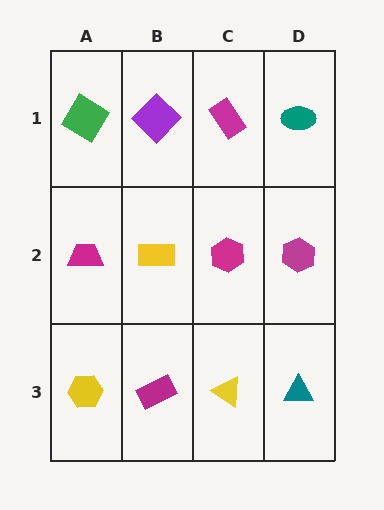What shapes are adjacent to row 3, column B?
A yellow rectangle (row 2, column B), a yellow hexagon (row 3, column A), a yellow triangle (row 3, column C).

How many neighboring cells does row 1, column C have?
3.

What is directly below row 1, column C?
A magenta hexagon.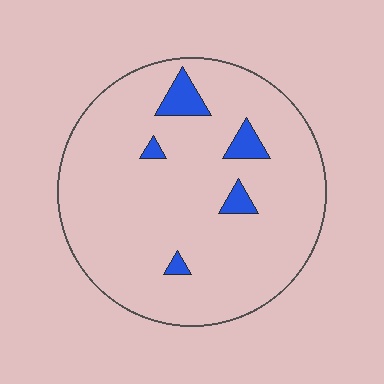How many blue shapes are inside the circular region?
5.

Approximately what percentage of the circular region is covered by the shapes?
Approximately 5%.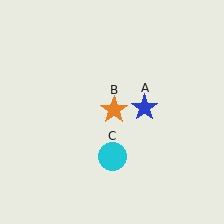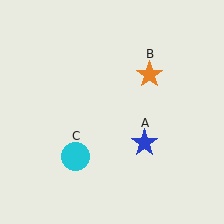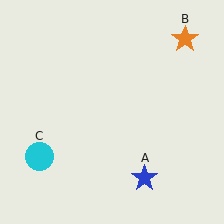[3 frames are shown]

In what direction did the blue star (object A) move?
The blue star (object A) moved down.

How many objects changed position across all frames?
3 objects changed position: blue star (object A), orange star (object B), cyan circle (object C).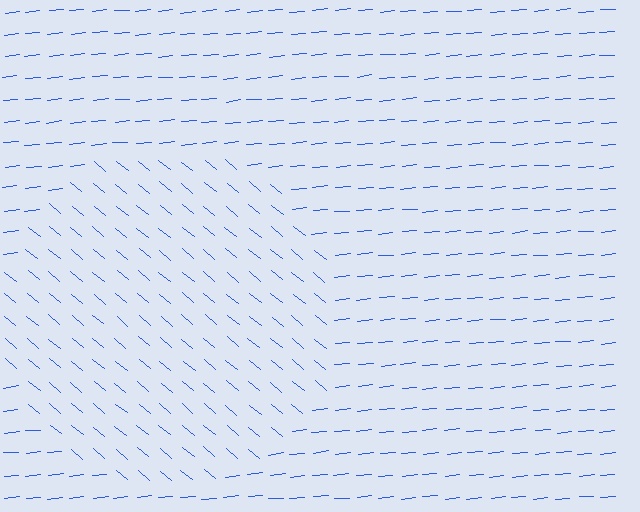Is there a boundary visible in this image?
Yes, there is a texture boundary formed by a change in line orientation.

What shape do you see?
I see a circle.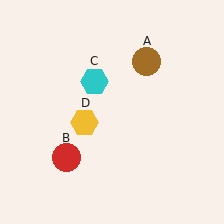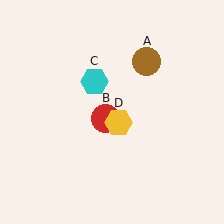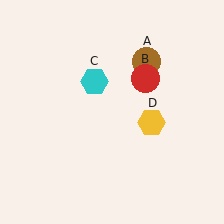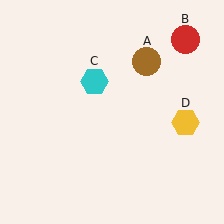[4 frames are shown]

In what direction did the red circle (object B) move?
The red circle (object B) moved up and to the right.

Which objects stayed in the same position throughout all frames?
Brown circle (object A) and cyan hexagon (object C) remained stationary.